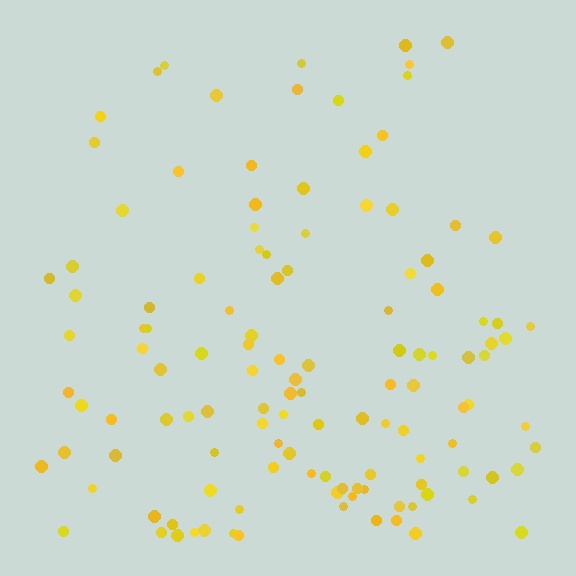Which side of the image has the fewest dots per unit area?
The top.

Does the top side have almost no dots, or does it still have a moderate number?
Still a moderate number, just noticeably fewer than the bottom.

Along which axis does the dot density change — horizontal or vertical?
Vertical.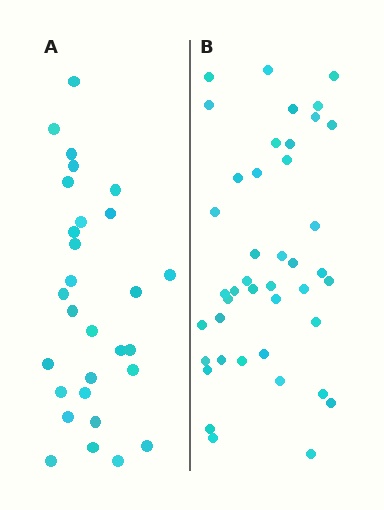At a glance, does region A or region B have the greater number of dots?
Region B (the right region) has more dots.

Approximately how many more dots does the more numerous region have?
Region B has approximately 15 more dots than region A.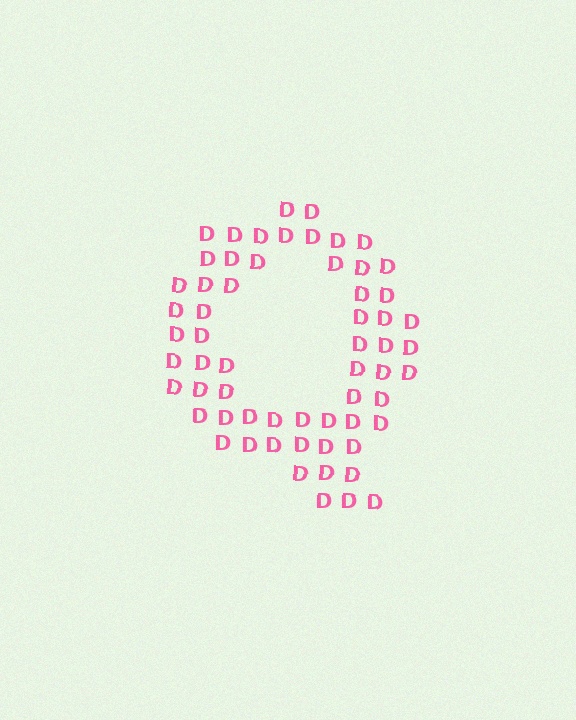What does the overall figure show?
The overall figure shows the letter Q.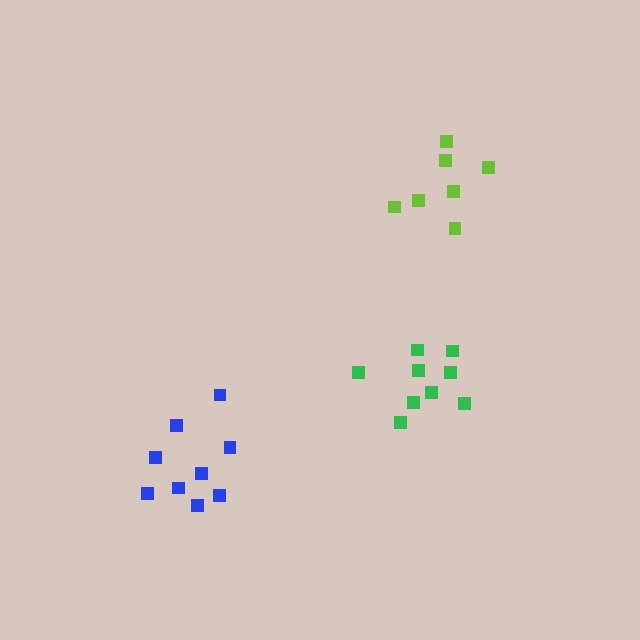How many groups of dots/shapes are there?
There are 3 groups.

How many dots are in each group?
Group 1: 9 dots, Group 2: 9 dots, Group 3: 7 dots (25 total).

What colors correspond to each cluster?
The clusters are colored: blue, green, lime.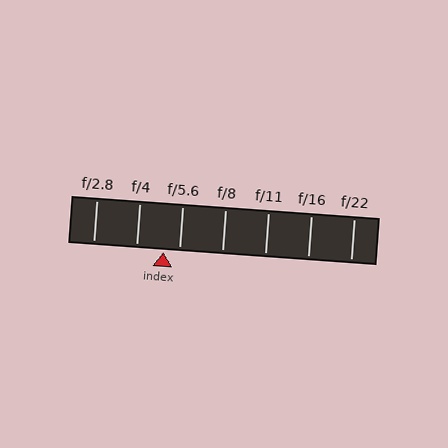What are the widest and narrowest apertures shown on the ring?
The widest aperture shown is f/2.8 and the narrowest is f/22.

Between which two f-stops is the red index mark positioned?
The index mark is between f/4 and f/5.6.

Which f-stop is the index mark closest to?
The index mark is closest to f/5.6.